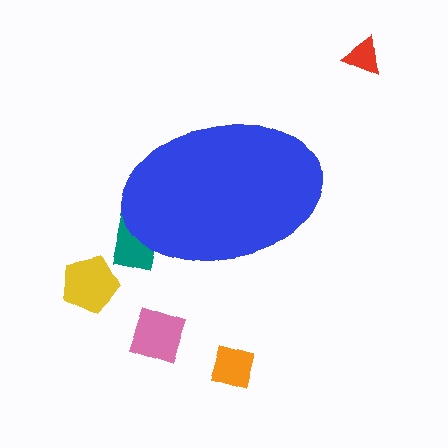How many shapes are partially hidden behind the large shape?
1 shape is partially hidden.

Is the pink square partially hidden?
No, the pink square is fully visible.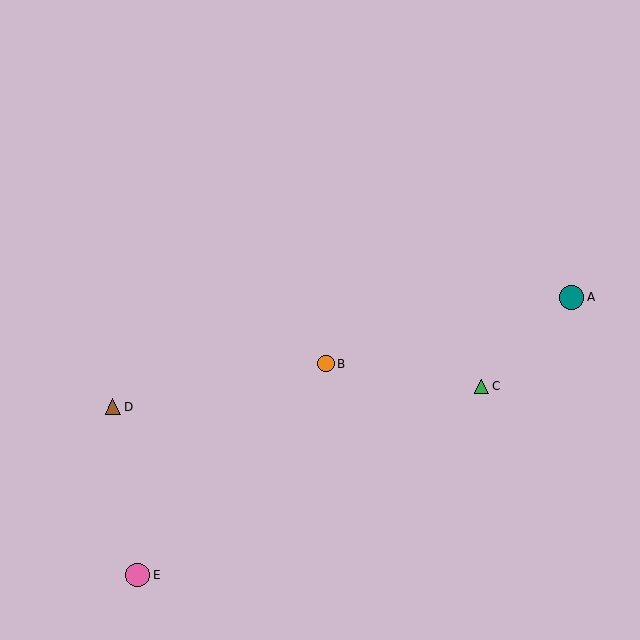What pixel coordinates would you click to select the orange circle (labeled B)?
Click at (326, 364) to select the orange circle B.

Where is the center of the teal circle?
The center of the teal circle is at (572, 297).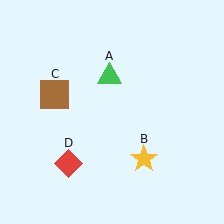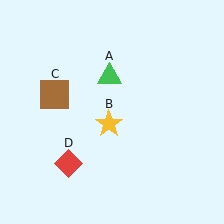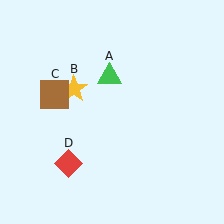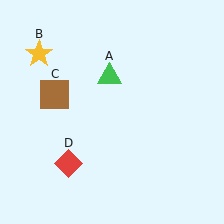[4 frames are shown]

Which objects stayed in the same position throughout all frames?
Green triangle (object A) and brown square (object C) and red diamond (object D) remained stationary.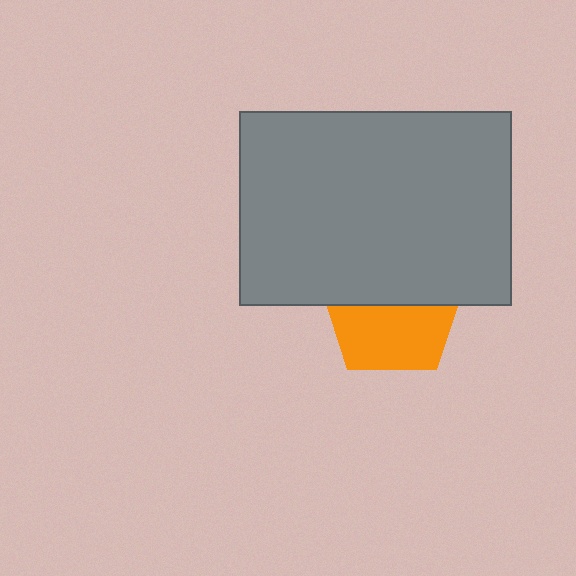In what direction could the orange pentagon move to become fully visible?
The orange pentagon could move down. That would shift it out from behind the gray rectangle entirely.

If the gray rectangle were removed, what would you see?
You would see the complete orange pentagon.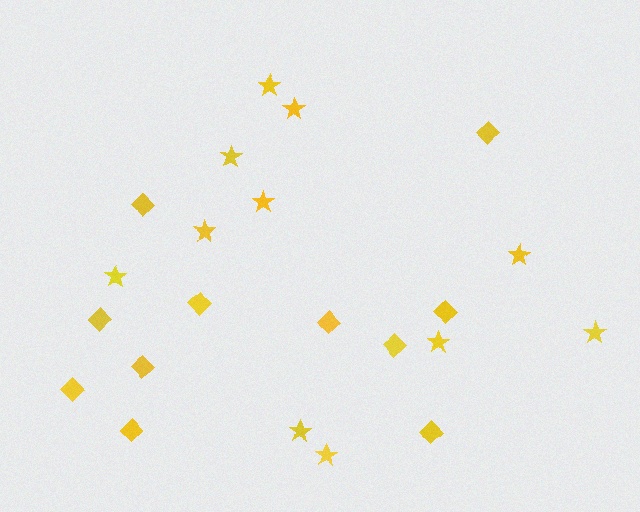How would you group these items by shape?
There are 2 groups: one group of stars (11) and one group of diamonds (11).